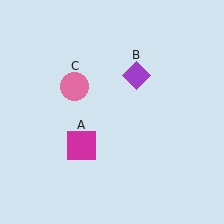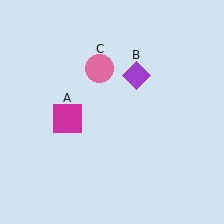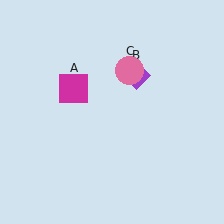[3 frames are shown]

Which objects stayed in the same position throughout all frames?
Purple diamond (object B) remained stationary.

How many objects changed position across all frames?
2 objects changed position: magenta square (object A), pink circle (object C).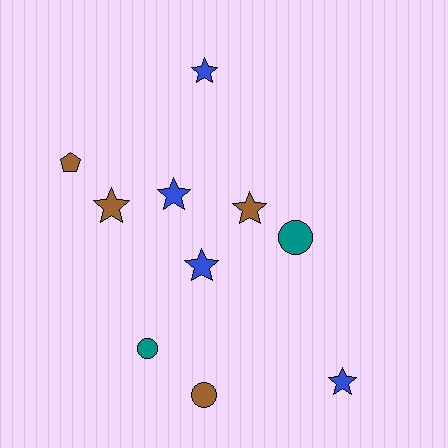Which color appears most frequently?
Blue, with 4 objects.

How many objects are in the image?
There are 10 objects.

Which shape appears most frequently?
Star, with 6 objects.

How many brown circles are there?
There is 1 brown circle.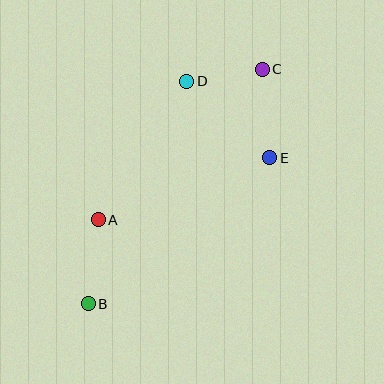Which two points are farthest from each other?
Points B and C are farthest from each other.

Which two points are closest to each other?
Points C and D are closest to each other.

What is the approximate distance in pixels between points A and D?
The distance between A and D is approximately 164 pixels.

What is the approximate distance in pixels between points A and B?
The distance between A and B is approximately 85 pixels.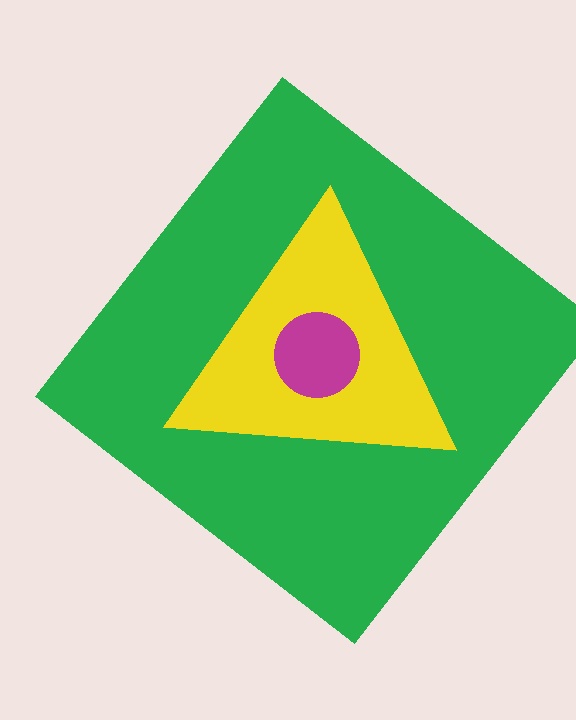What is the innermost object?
The magenta circle.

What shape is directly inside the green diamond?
The yellow triangle.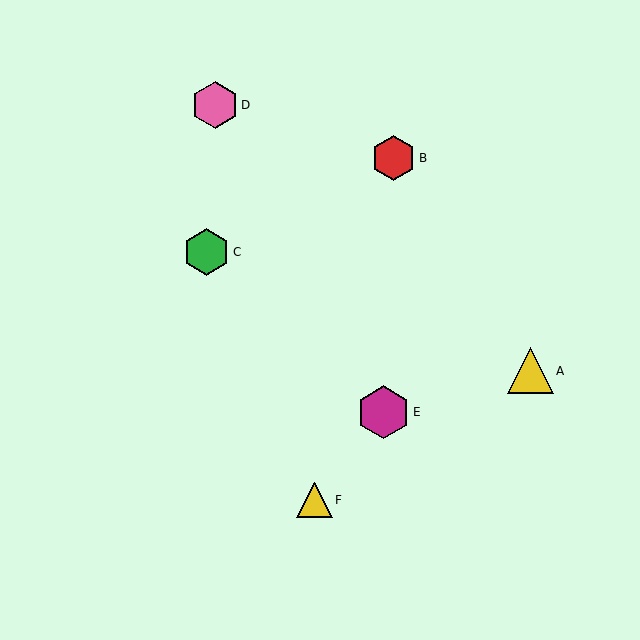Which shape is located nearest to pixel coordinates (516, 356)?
The yellow triangle (labeled A) at (530, 371) is nearest to that location.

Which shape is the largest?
The magenta hexagon (labeled E) is the largest.